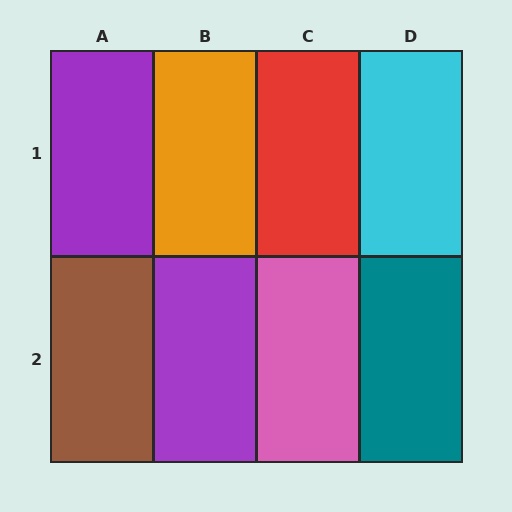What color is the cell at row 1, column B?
Orange.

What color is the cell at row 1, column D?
Cyan.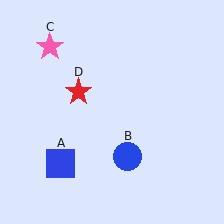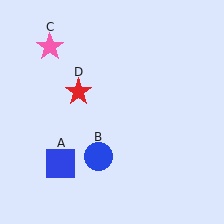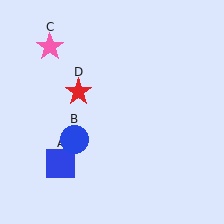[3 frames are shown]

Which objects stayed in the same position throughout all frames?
Blue square (object A) and pink star (object C) and red star (object D) remained stationary.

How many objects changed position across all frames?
1 object changed position: blue circle (object B).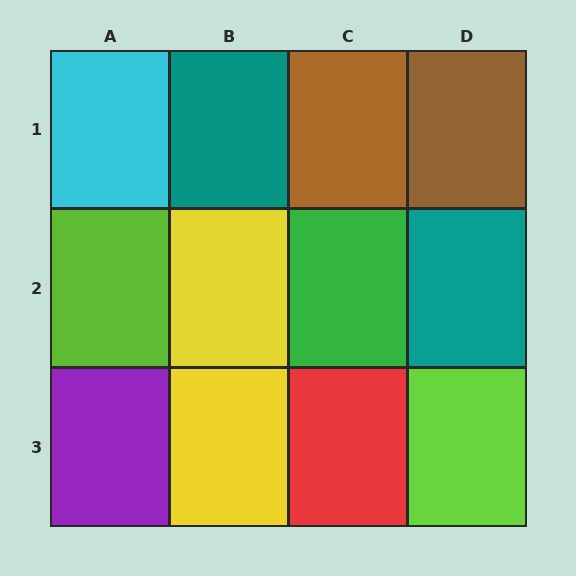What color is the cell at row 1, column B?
Teal.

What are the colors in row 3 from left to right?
Purple, yellow, red, lime.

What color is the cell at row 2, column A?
Lime.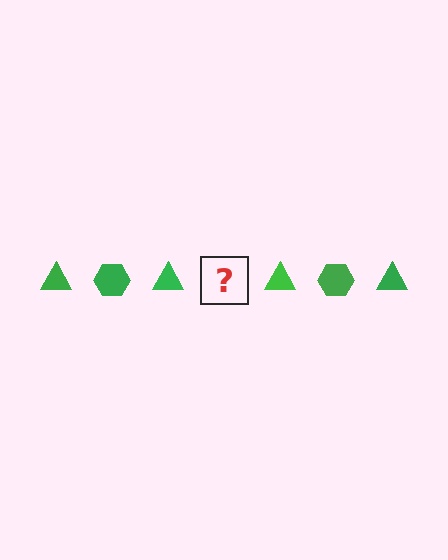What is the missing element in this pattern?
The missing element is a green hexagon.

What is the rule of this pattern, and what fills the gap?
The rule is that the pattern cycles through triangle, hexagon shapes in green. The gap should be filled with a green hexagon.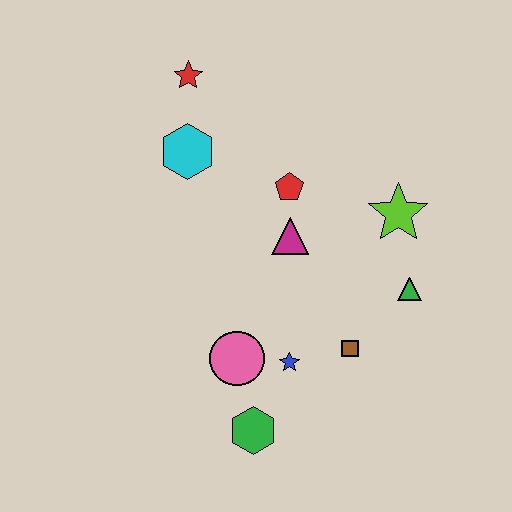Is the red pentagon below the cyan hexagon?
Yes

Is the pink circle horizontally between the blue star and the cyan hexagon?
Yes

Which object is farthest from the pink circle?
The red star is farthest from the pink circle.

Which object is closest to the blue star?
The pink circle is closest to the blue star.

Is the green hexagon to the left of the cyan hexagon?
No